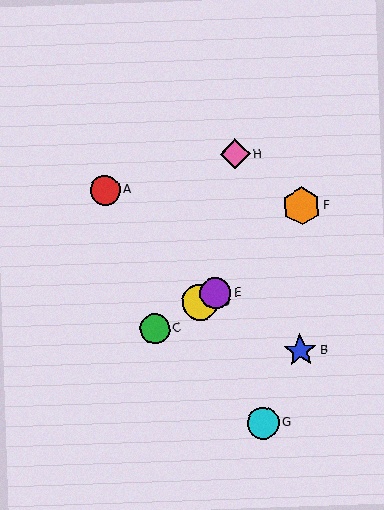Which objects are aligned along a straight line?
Objects C, D, E are aligned along a straight line.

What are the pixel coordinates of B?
Object B is at (300, 351).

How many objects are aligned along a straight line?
3 objects (C, D, E) are aligned along a straight line.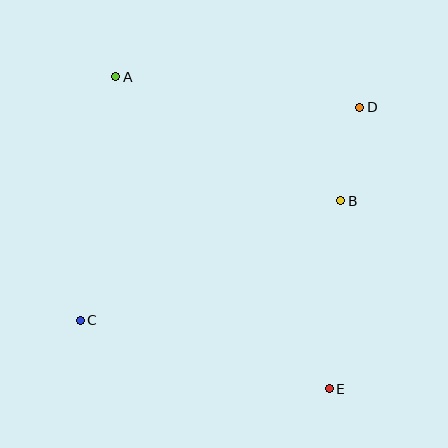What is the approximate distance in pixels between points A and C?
The distance between A and C is approximately 246 pixels.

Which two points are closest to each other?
Points B and D are closest to each other.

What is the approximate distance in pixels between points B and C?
The distance between B and C is approximately 286 pixels.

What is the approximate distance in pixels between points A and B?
The distance between A and B is approximately 257 pixels.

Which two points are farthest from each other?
Points A and E are farthest from each other.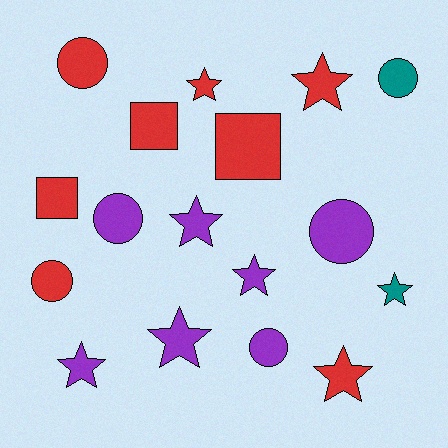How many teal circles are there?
There is 1 teal circle.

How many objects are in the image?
There are 17 objects.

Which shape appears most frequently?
Star, with 8 objects.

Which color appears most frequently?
Red, with 8 objects.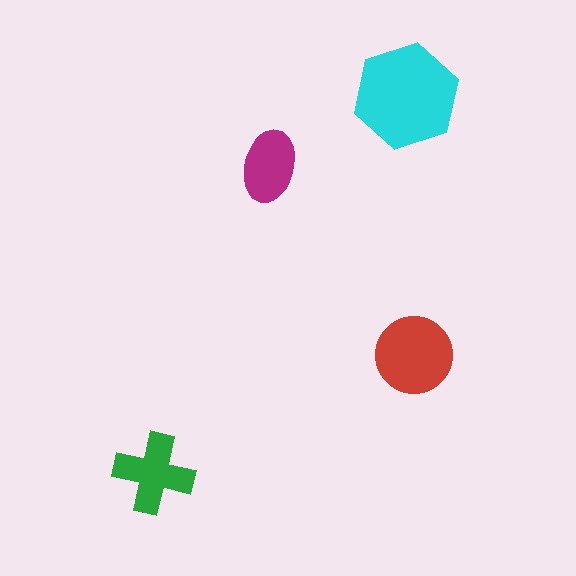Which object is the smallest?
The magenta ellipse.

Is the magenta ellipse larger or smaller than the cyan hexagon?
Smaller.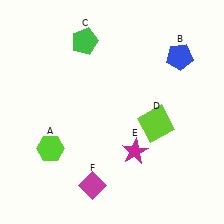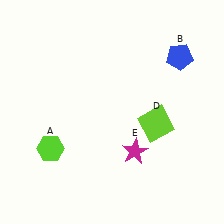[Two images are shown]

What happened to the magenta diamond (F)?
The magenta diamond (F) was removed in Image 2. It was in the bottom-left area of Image 1.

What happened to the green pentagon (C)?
The green pentagon (C) was removed in Image 2. It was in the top-left area of Image 1.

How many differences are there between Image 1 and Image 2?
There are 2 differences between the two images.